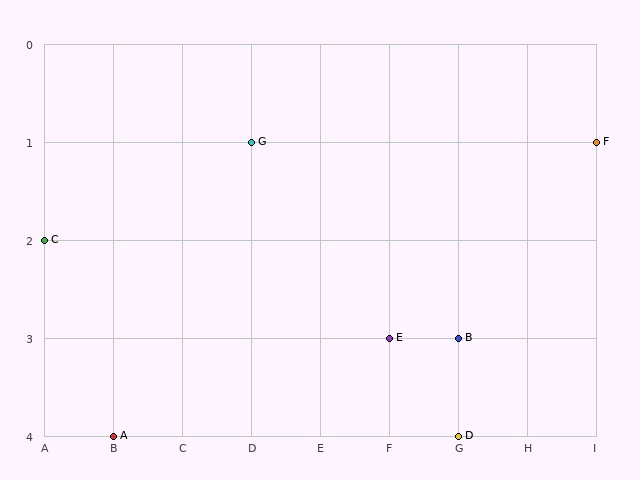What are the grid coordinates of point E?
Point E is at grid coordinates (F, 3).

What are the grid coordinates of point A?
Point A is at grid coordinates (B, 4).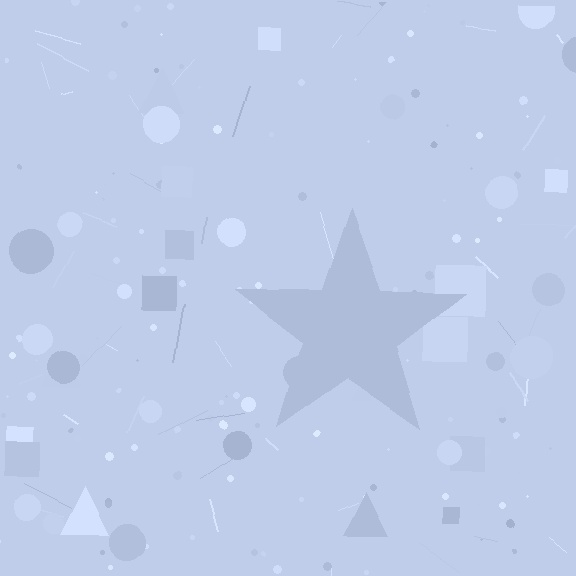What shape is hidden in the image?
A star is hidden in the image.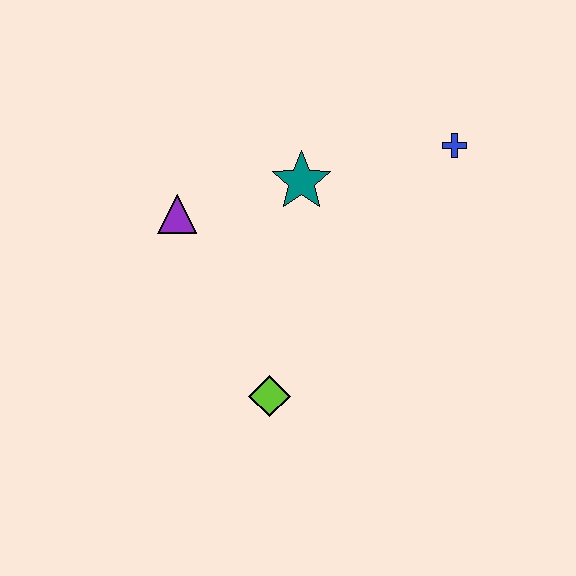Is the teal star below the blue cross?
Yes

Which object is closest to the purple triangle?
The teal star is closest to the purple triangle.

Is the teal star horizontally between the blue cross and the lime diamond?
Yes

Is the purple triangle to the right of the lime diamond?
No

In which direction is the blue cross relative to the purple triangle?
The blue cross is to the right of the purple triangle.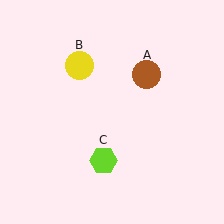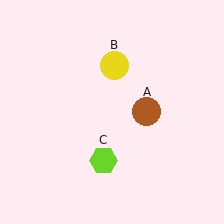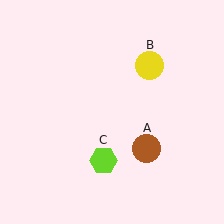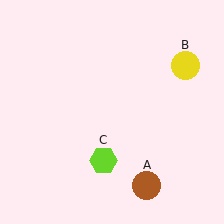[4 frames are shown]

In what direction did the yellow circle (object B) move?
The yellow circle (object B) moved right.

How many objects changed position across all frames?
2 objects changed position: brown circle (object A), yellow circle (object B).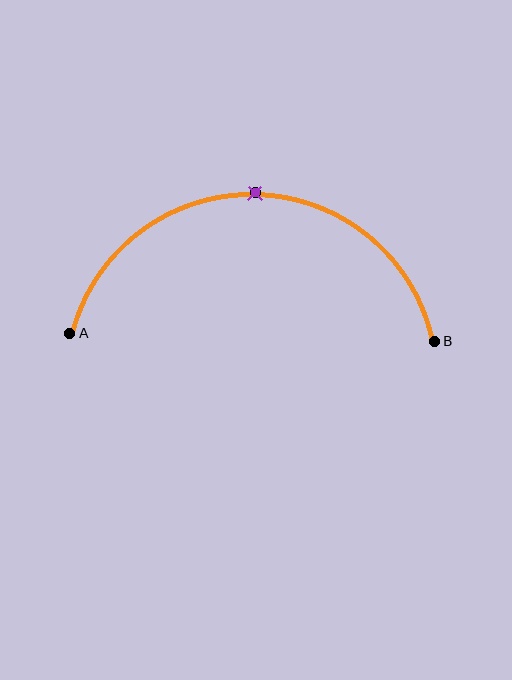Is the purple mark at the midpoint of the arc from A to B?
Yes. The purple mark lies on the arc at equal arc-length from both A and B — it is the arc midpoint.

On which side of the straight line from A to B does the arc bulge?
The arc bulges above the straight line connecting A and B.